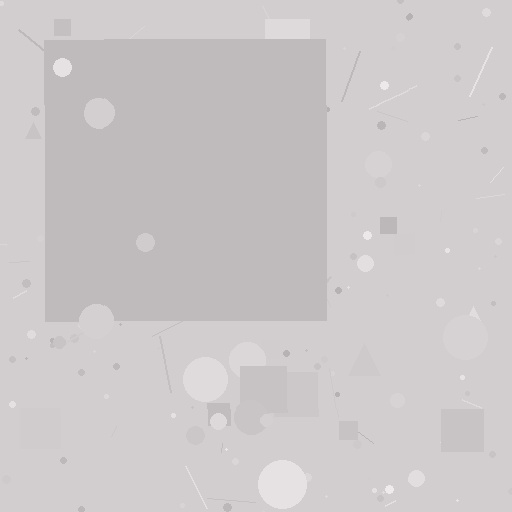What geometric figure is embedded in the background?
A square is embedded in the background.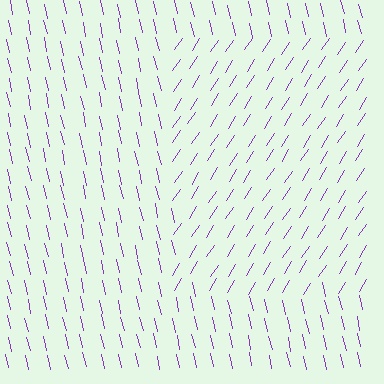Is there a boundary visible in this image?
Yes, there is a texture boundary formed by a change in line orientation.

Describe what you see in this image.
The image is filled with small purple line segments. A rectangle region in the image has lines oriented differently from the surrounding lines, creating a visible texture boundary.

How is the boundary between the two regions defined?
The boundary is defined purely by a change in line orientation (approximately 45 degrees difference). All lines are the same color and thickness.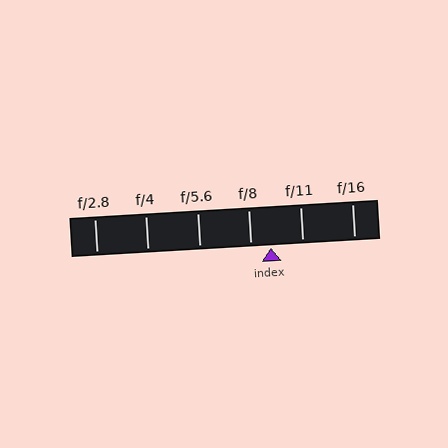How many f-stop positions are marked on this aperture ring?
There are 6 f-stop positions marked.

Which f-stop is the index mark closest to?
The index mark is closest to f/8.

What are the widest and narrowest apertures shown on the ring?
The widest aperture shown is f/2.8 and the narrowest is f/16.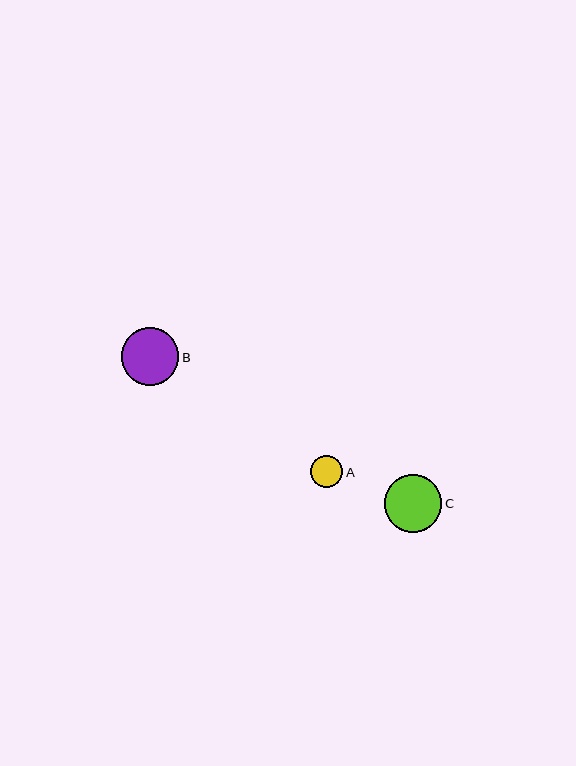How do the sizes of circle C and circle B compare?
Circle C and circle B are approximately the same size.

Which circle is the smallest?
Circle A is the smallest with a size of approximately 32 pixels.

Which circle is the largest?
Circle C is the largest with a size of approximately 57 pixels.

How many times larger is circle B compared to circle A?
Circle B is approximately 1.8 times the size of circle A.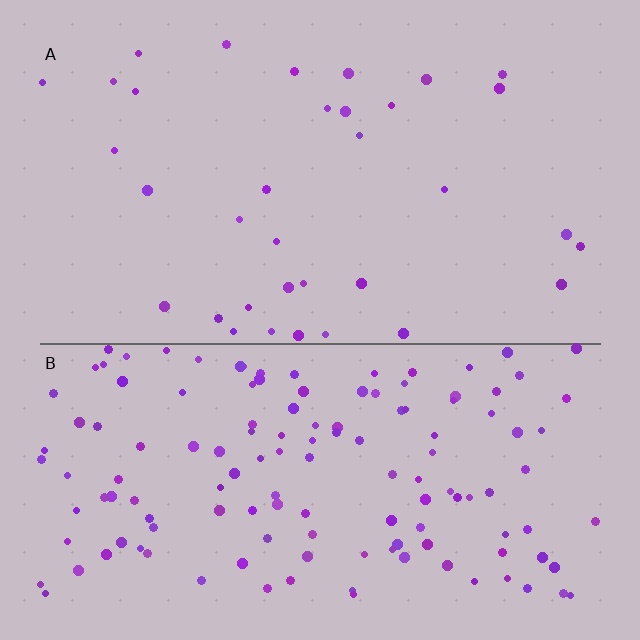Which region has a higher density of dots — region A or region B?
B (the bottom).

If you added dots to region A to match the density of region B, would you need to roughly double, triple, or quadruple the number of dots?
Approximately quadruple.